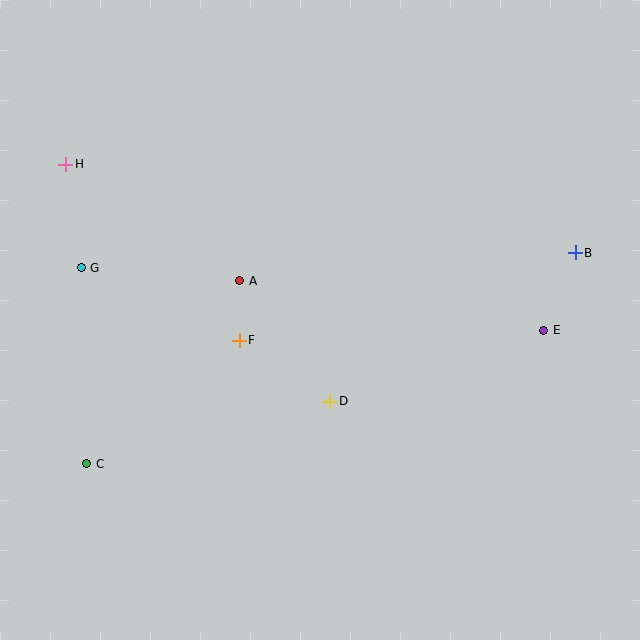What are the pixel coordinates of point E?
Point E is at (544, 330).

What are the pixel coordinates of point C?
Point C is at (87, 464).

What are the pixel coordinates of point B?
Point B is at (575, 253).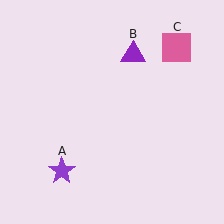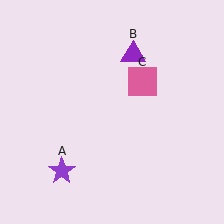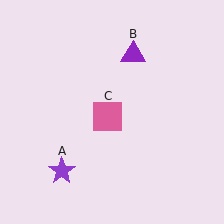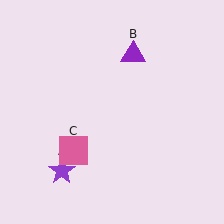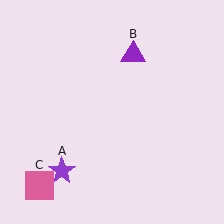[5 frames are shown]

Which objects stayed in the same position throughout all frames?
Purple star (object A) and purple triangle (object B) remained stationary.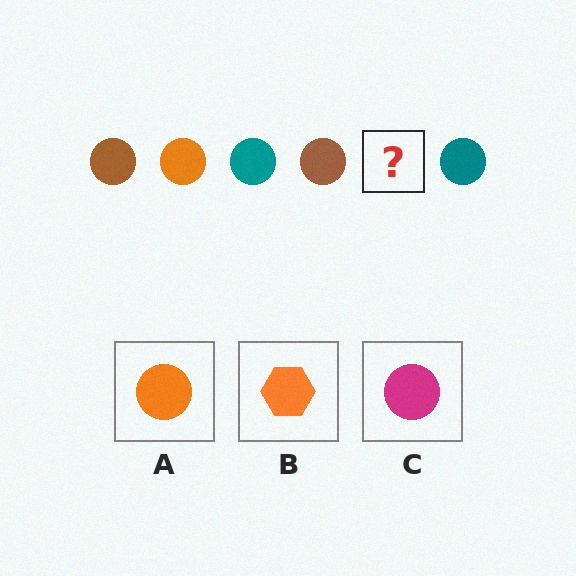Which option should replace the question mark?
Option A.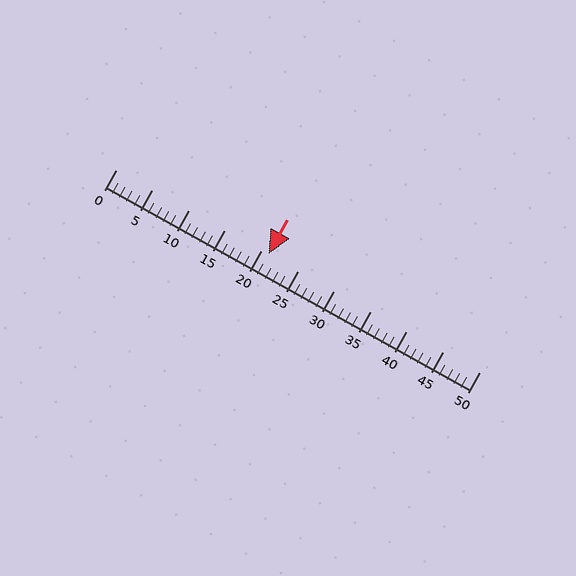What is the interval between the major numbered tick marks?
The major tick marks are spaced 5 units apart.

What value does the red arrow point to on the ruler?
The red arrow points to approximately 21.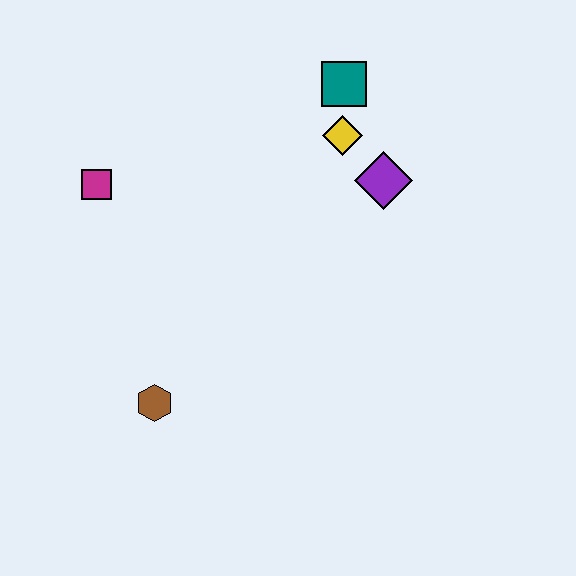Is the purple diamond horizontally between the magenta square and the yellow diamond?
No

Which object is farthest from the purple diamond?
The brown hexagon is farthest from the purple diamond.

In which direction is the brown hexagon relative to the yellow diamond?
The brown hexagon is below the yellow diamond.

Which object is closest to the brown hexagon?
The magenta square is closest to the brown hexagon.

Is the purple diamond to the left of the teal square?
No